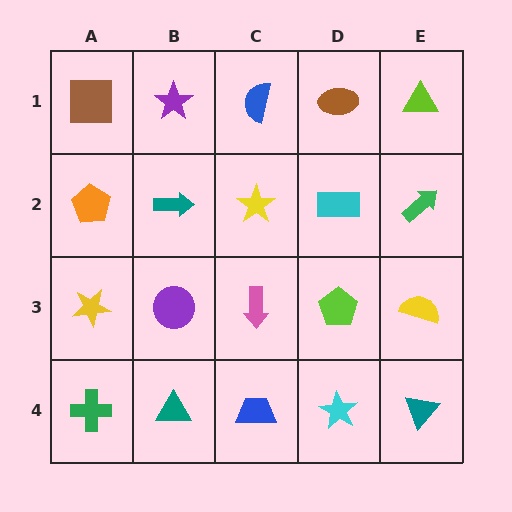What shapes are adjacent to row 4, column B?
A purple circle (row 3, column B), a green cross (row 4, column A), a blue trapezoid (row 4, column C).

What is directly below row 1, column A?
An orange pentagon.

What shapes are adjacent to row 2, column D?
A brown ellipse (row 1, column D), a lime pentagon (row 3, column D), a yellow star (row 2, column C), a green arrow (row 2, column E).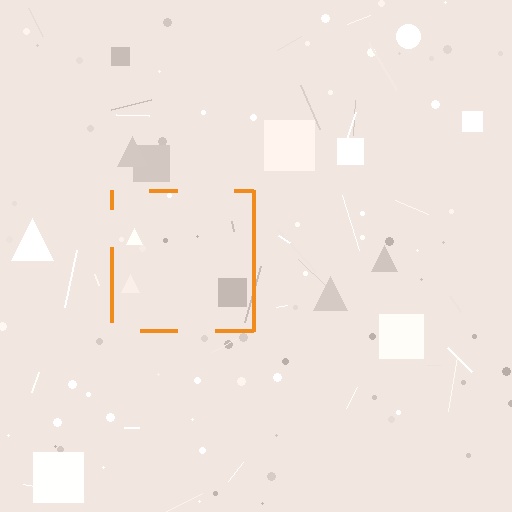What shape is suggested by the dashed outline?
The dashed outline suggests a square.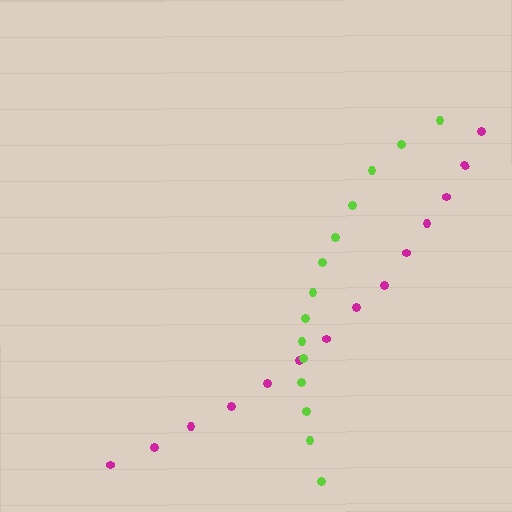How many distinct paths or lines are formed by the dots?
There are 2 distinct paths.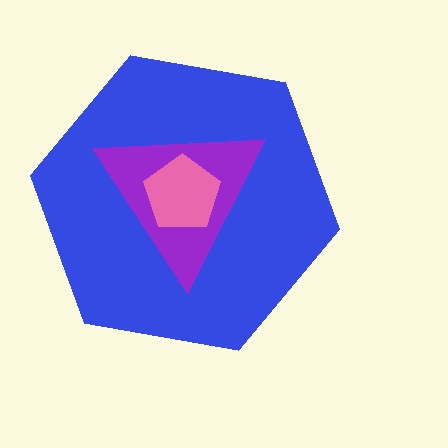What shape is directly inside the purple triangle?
The pink pentagon.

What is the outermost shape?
The blue hexagon.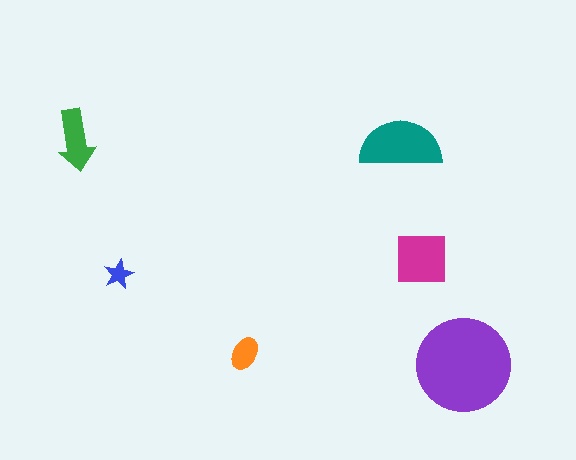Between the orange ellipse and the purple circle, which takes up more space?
The purple circle.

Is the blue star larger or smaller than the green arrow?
Smaller.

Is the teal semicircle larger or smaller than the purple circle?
Smaller.